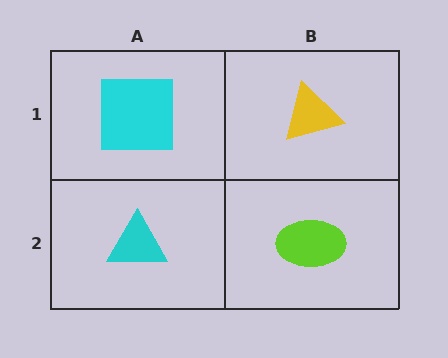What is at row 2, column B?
A lime ellipse.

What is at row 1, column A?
A cyan square.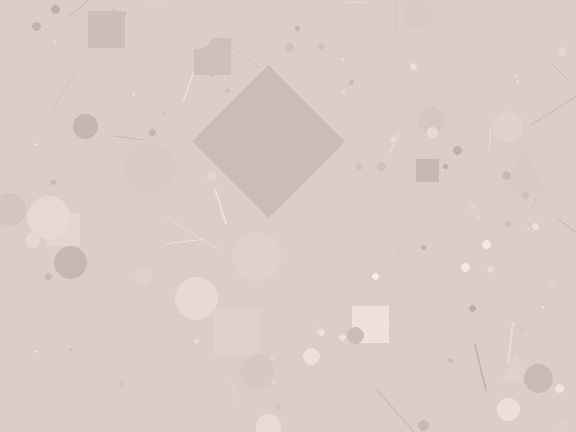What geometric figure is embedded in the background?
A diamond is embedded in the background.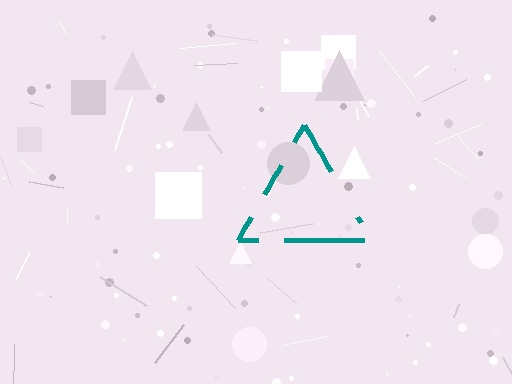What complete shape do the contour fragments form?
The contour fragments form a triangle.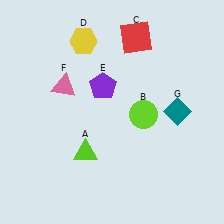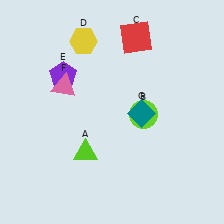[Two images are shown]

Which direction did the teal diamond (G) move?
The teal diamond (G) moved left.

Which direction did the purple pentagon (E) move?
The purple pentagon (E) moved left.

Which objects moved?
The objects that moved are: the purple pentagon (E), the teal diamond (G).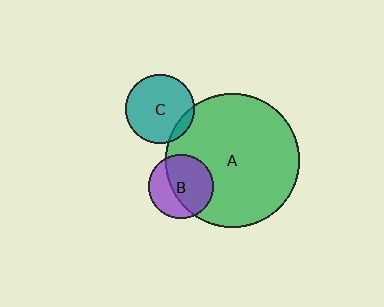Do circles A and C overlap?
Yes.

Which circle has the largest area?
Circle A (green).